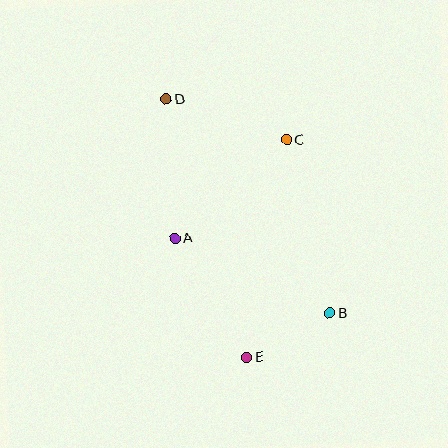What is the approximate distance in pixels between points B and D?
The distance between B and D is approximately 269 pixels.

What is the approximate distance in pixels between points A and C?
The distance between A and C is approximately 149 pixels.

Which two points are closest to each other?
Points B and E are closest to each other.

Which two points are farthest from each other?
Points D and E are farthest from each other.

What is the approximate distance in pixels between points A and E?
The distance between A and E is approximately 139 pixels.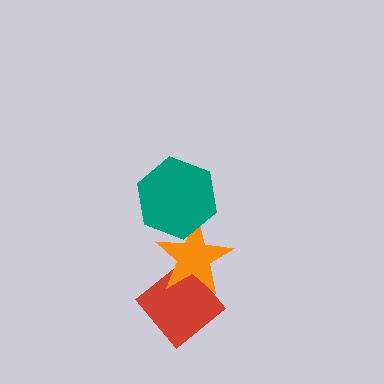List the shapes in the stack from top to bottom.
From top to bottom: the teal hexagon, the orange star, the red diamond.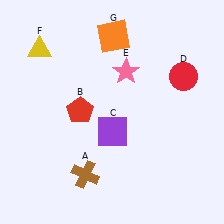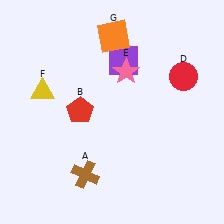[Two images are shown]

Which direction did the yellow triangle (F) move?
The yellow triangle (F) moved down.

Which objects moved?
The objects that moved are: the purple square (C), the yellow triangle (F).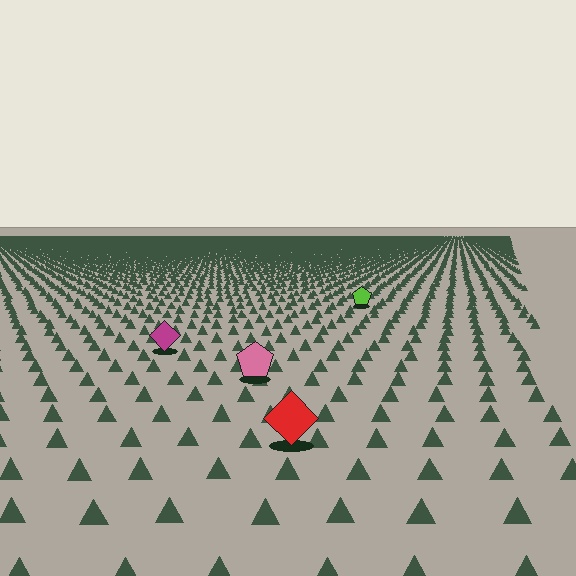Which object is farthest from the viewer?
The lime pentagon is farthest from the viewer. It appears smaller and the ground texture around it is denser.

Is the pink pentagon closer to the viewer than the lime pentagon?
Yes. The pink pentagon is closer — you can tell from the texture gradient: the ground texture is coarser near it.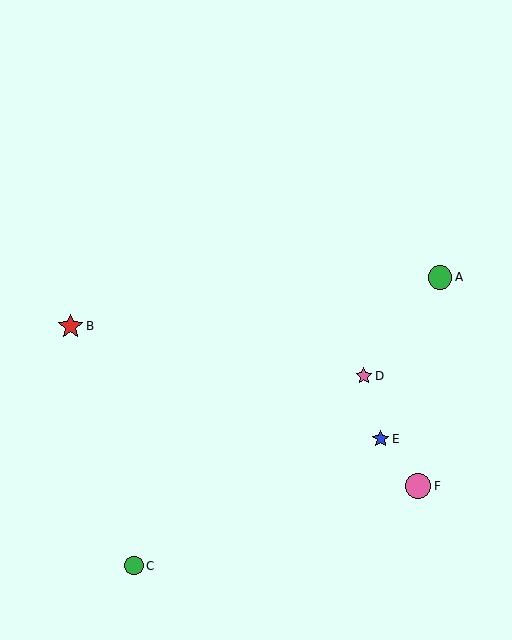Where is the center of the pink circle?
The center of the pink circle is at (418, 486).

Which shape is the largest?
The pink circle (labeled F) is the largest.